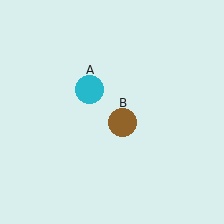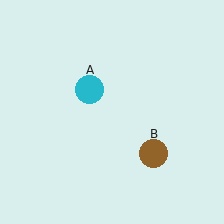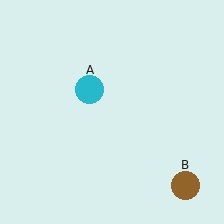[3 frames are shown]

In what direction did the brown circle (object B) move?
The brown circle (object B) moved down and to the right.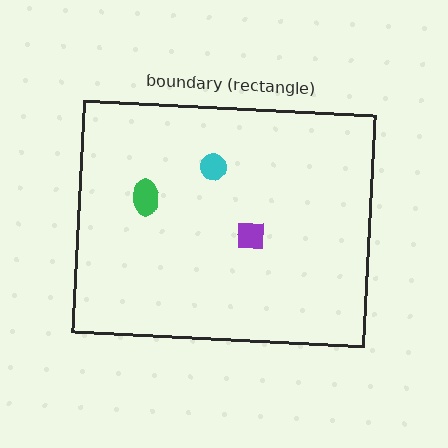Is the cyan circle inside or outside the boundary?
Inside.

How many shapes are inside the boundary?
3 inside, 0 outside.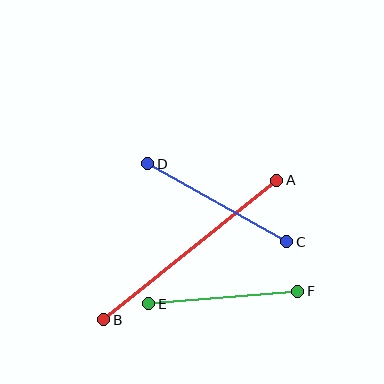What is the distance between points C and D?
The distance is approximately 160 pixels.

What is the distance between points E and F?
The distance is approximately 149 pixels.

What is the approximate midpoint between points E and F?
The midpoint is at approximately (223, 298) pixels.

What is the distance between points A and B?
The distance is approximately 222 pixels.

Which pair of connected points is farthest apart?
Points A and B are farthest apart.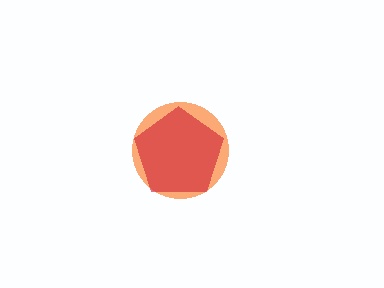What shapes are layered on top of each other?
The layered shapes are: an orange circle, a red pentagon.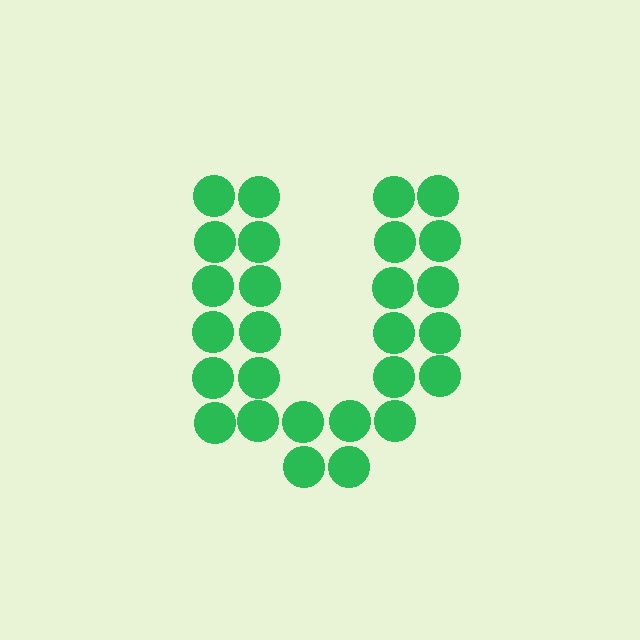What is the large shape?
The large shape is the letter U.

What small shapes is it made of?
It is made of small circles.